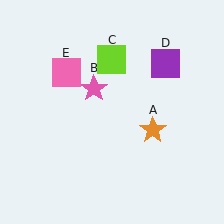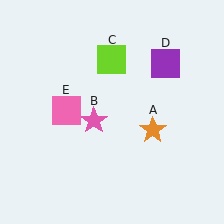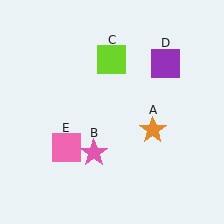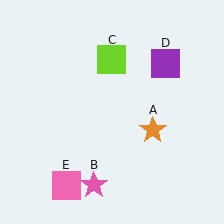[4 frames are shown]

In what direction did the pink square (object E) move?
The pink square (object E) moved down.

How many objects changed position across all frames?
2 objects changed position: pink star (object B), pink square (object E).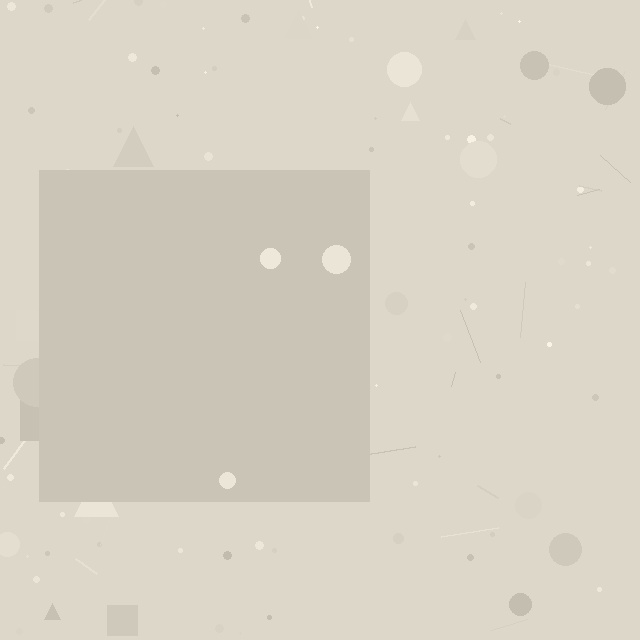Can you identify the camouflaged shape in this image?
The camouflaged shape is a square.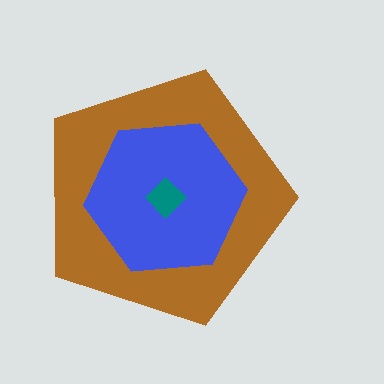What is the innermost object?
The teal diamond.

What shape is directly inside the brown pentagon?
The blue hexagon.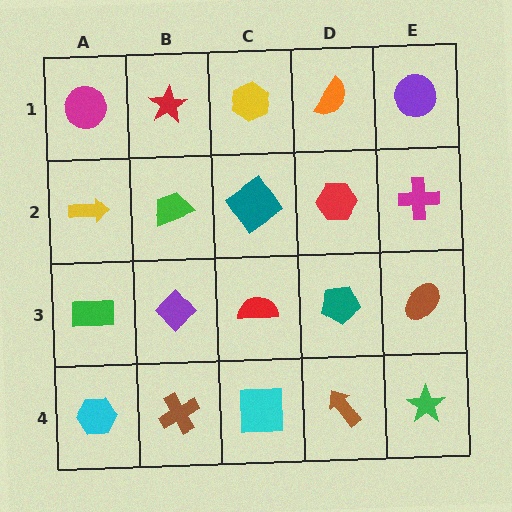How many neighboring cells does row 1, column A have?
2.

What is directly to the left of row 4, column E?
A brown arrow.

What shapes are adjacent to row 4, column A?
A green rectangle (row 3, column A), a brown cross (row 4, column B).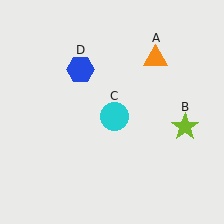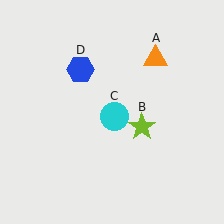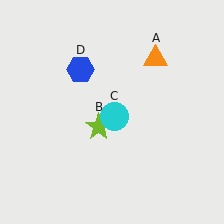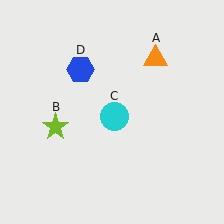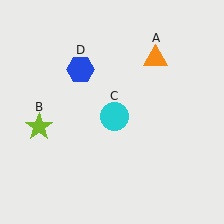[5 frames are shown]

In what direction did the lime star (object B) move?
The lime star (object B) moved left.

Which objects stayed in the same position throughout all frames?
Orange triangle (object A) and cyan circle (object C) and blue hexagon (object D) remained stationary.